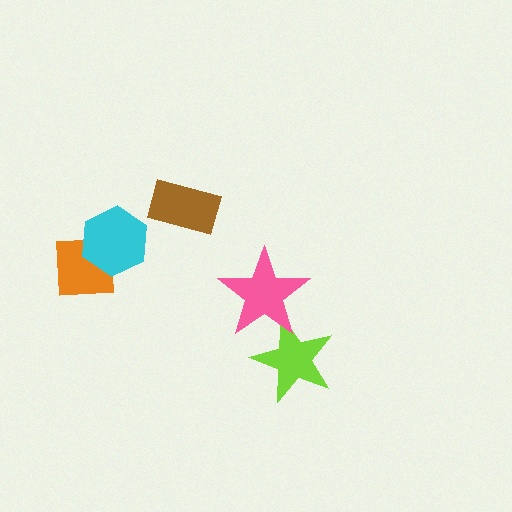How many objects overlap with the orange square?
1 object overlaps with the orange square.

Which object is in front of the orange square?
The cyan hexagon is in front of the orange square.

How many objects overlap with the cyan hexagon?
1 object overlaps with the cyan hexagon.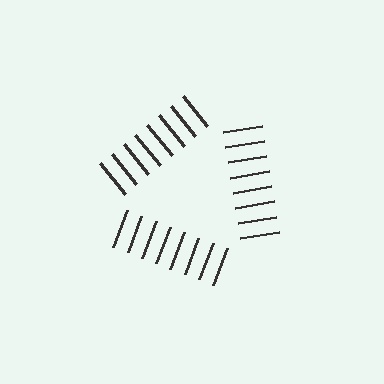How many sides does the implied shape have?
3 sides — the line-ends trace a triangle.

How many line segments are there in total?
24 — 8 along each of the 3 edges.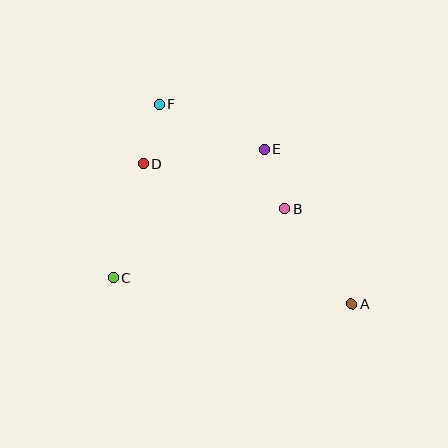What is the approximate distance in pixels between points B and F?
The distance between B and F is approximately 163 pixels.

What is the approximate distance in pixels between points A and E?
The distance between A and E is approximately 177 pixels.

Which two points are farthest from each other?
Points A and F are farthest from each other.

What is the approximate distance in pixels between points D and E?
The distance between D and E is approximately 122 pixels.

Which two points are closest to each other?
Points D and F are closest to each other.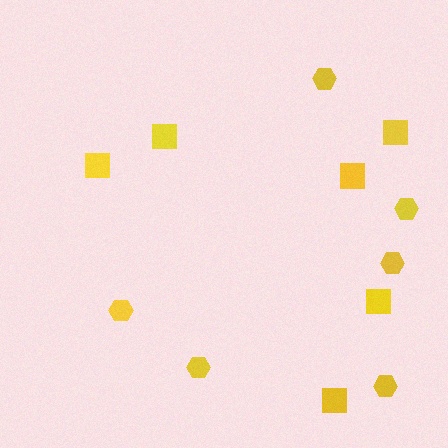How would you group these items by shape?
There are 2 groups: one group of squares (6) and one group of hexagons (6).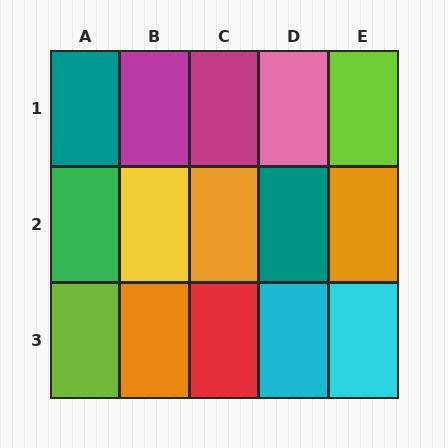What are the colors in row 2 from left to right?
Green, yellow, orange, teal, orange.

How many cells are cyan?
2 cells are cyan.